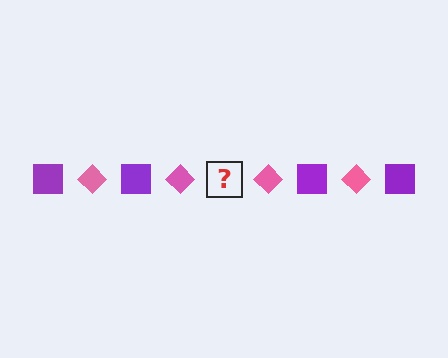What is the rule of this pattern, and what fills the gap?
The rule is that the pattern alternates between purple square and pink diamond. The gap should be filled with a purple square.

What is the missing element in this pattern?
The missing element is a purple square.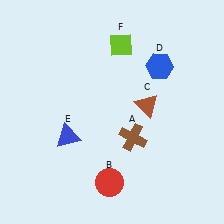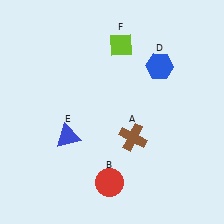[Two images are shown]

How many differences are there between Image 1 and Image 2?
There is 1 difference between the two images.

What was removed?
The brown triangle (C) was removed in Image 2.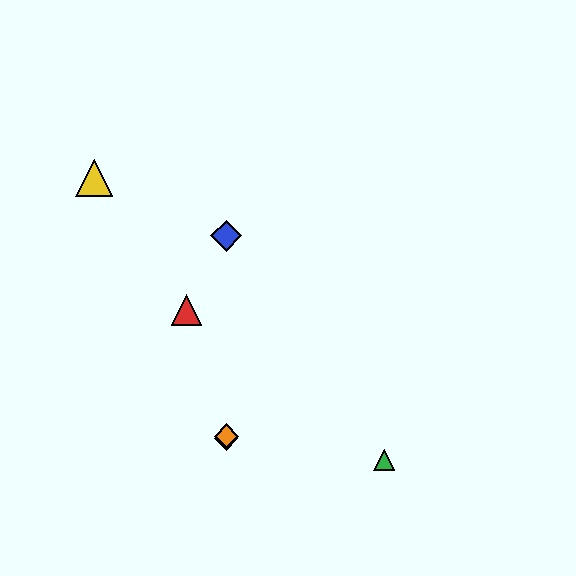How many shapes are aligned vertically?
3 shapes (the blue diamond, the purple diamond, the orange diamond) are aligned vertically.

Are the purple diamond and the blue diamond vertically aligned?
Yes, both are at x≈226.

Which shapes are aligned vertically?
The blue diamond, the purple diamond, the orange diamond are aligned vertically.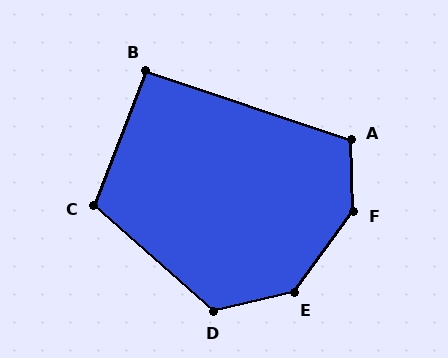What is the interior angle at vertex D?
Approximately 125 degrees (obtuse).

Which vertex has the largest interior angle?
F, at approximately 142 degrees.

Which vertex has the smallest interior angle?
B, at approximately 93 degrees.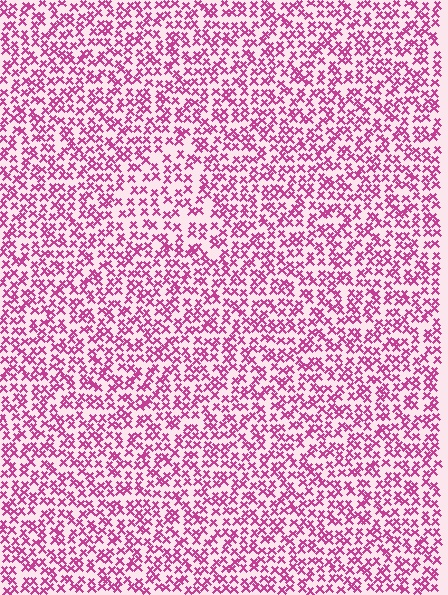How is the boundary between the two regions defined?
The boundary is defined by a change in element density (approximately 1.4x ratio). All elements are the same color, size, and shape.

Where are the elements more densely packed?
The elements are more densely packed outside the triangle boundary.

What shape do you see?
I see a triangle.